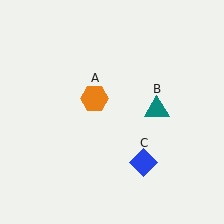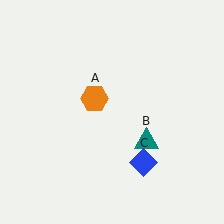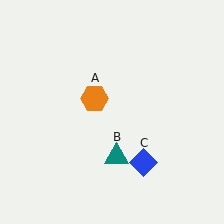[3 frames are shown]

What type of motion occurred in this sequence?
The teal triangle (object B) rotated clockwise around the center of the scene.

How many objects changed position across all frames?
1 object changed position: teal triangle (object B).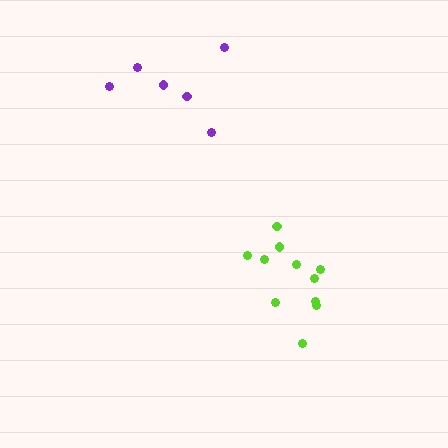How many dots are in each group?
Group 1: 6 dots, Group 2: 11 dots (17 total).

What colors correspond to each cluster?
The clusters are colored: purple, lime.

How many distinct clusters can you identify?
There are 2 distinct clusters.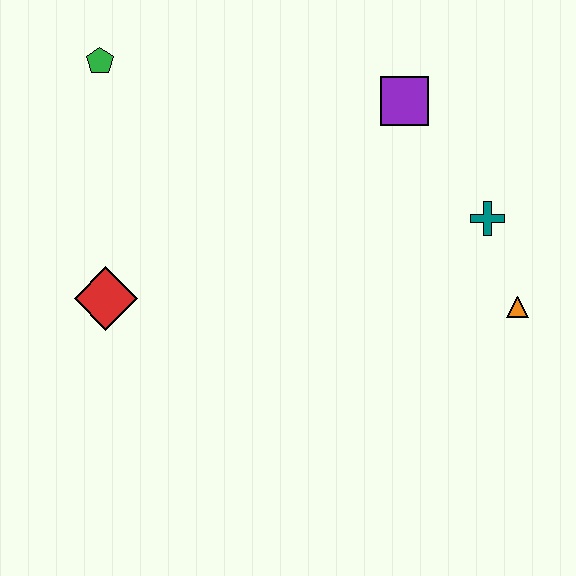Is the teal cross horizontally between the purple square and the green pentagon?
No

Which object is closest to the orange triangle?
The teal cross is closest to the orange triangle.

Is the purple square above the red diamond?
Yes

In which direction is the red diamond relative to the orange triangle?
The red diamond is to the left of the orange triangle.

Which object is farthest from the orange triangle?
The green pentagon is farthest from the orange triangle.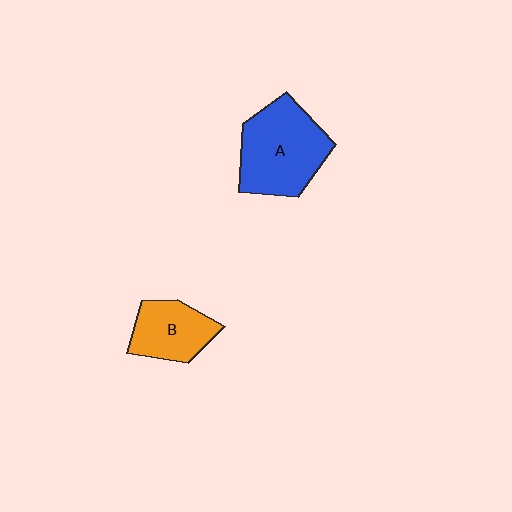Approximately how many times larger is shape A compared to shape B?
Approximately 1.6 times.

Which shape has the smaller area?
Shape B (orange).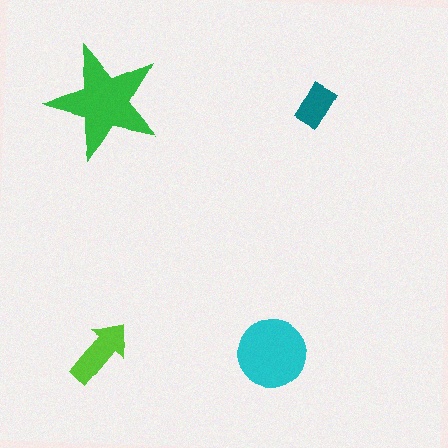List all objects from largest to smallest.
The green star, the cyan circle, the lime arrow, the teal rectangle.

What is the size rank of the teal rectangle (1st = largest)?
4th.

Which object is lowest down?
The lime arrow is bottommost.